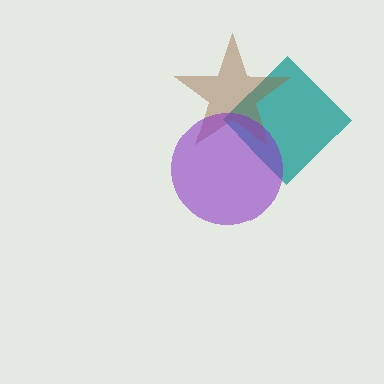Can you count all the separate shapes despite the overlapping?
Yes, there are 3 separate shapes.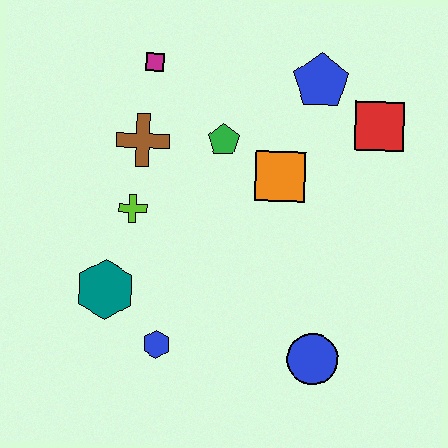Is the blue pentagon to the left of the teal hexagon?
No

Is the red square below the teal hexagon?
No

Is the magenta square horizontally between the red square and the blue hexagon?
No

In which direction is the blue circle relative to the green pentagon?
The blue circle is below the green pentagon.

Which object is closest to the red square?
The blue pentagon is closest to the red square.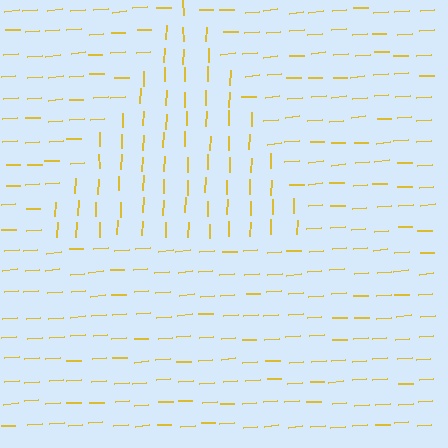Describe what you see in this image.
The image is filled with small yellow line segments. A triangle region in the image has lines oriented differently from the surrounding lines, creating a visible texture boundary.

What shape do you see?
I see a triangle.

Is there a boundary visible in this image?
Yes, there is a texture boundary formed by a change in line orientation.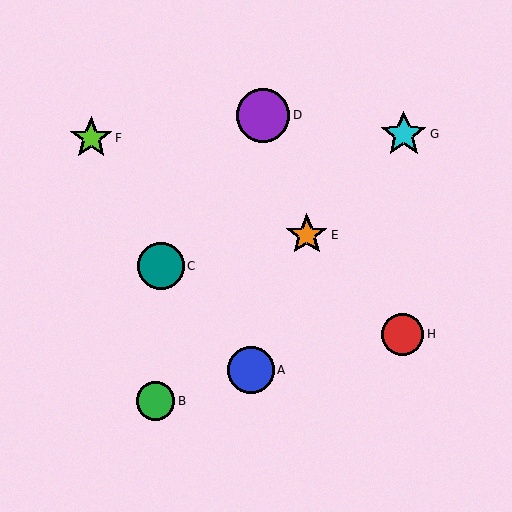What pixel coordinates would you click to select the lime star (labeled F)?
Click at (91, 138) to select the lime star F.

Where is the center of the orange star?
The center of the orange star is at (307, 235).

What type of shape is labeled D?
Shape D is a purple circle.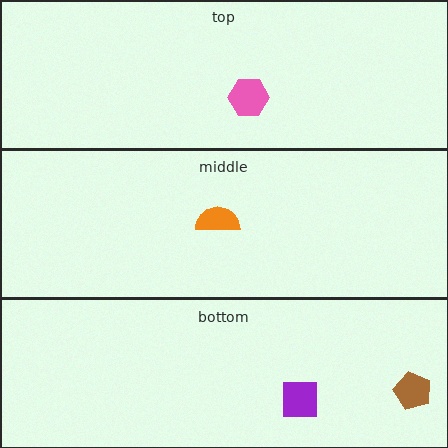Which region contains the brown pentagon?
The bottom region.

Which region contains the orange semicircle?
The middle region.